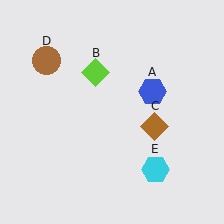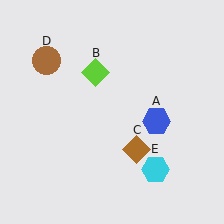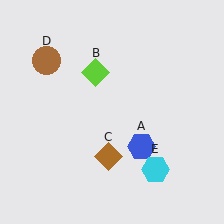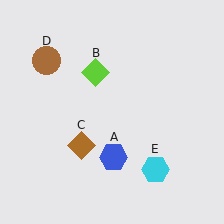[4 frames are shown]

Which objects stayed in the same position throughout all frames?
Lime diamond (object B) and brown circle (object D) and cyan hexagon (object E) remained stationary.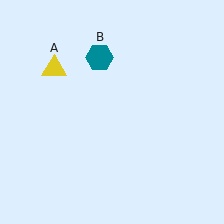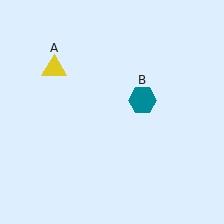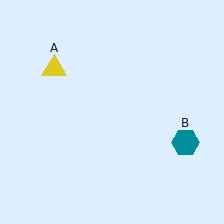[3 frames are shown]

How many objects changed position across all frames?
1 object changed position: teal hexagon (object B).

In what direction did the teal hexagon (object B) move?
The teal hexagon (object B) moved down and to the right.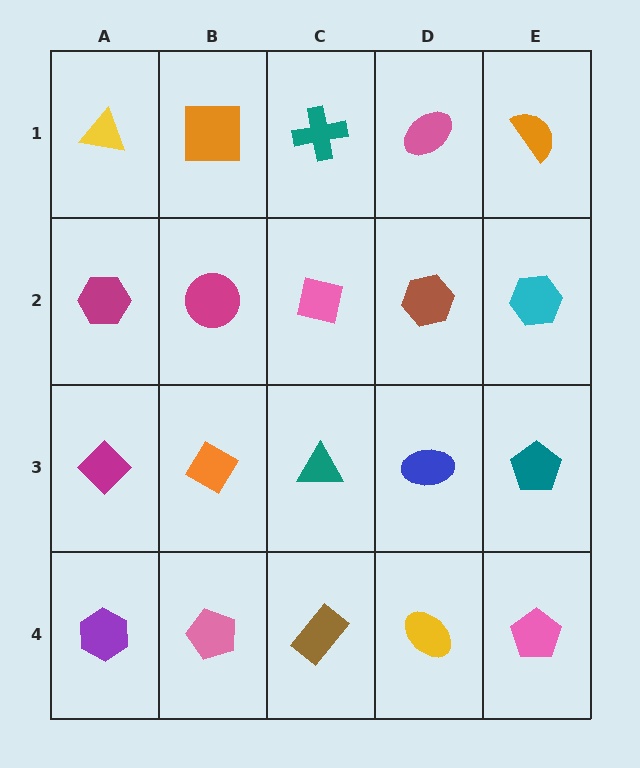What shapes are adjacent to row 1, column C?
A pink square (row 2, column C), an orange square (row 1, column B), a pink ellipse (row 1, column D).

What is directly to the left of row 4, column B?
A purple hexagon.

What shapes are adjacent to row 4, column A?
A magenta diamond (row 3, column A), a pink pentagon (row 4, column B).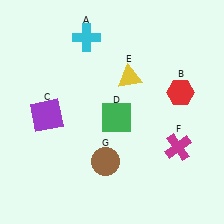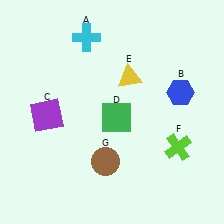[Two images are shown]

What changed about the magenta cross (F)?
In Image 1, F is magenta. In Image 2, it changed to lime.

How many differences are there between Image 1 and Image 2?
There are 2 differences between the two images.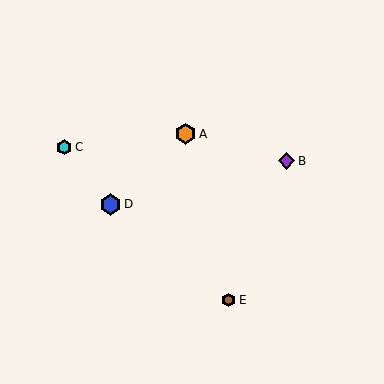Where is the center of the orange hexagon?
The center of the orange hexagon is at (186, 134).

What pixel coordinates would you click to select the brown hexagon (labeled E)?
Click at (229, 300) to select the brown hexagon E.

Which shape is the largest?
The blue hexagon (labeled D) is the largest.